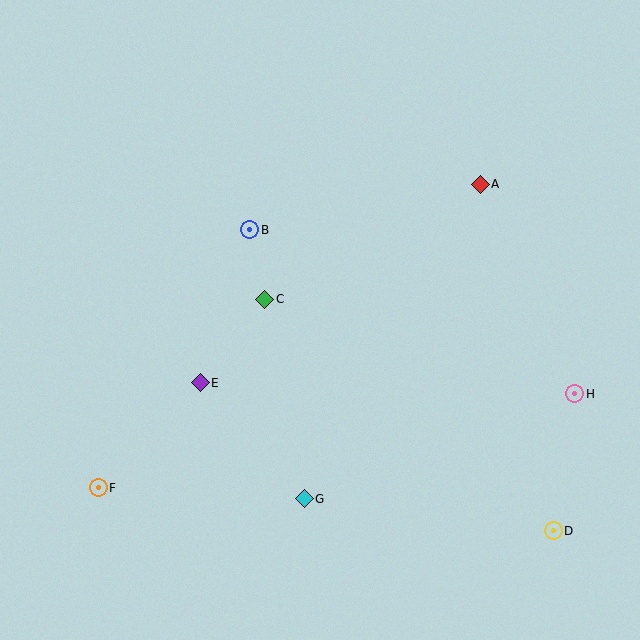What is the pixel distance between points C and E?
The distance between C and E is 105 pixels.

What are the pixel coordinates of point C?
Point C is at (265, 299).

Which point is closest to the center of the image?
Point C at (265, 299) is closest to the center.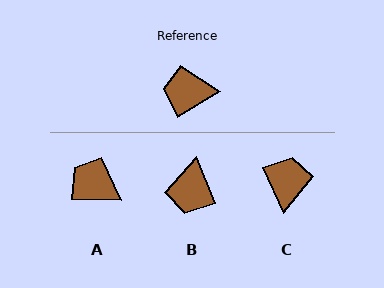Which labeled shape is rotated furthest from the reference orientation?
C, about 97 degrees away.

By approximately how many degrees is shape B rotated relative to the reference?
Approximately 81 degrees counter-clockwise.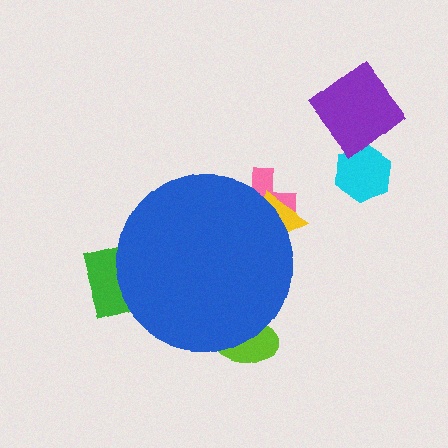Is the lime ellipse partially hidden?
Yes, the lime ellipse is partially hidden behind the blue circle.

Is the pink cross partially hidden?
Yes, the pink cross is partially hidden behind the blue circle.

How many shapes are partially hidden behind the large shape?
4 shapes are partially hidden.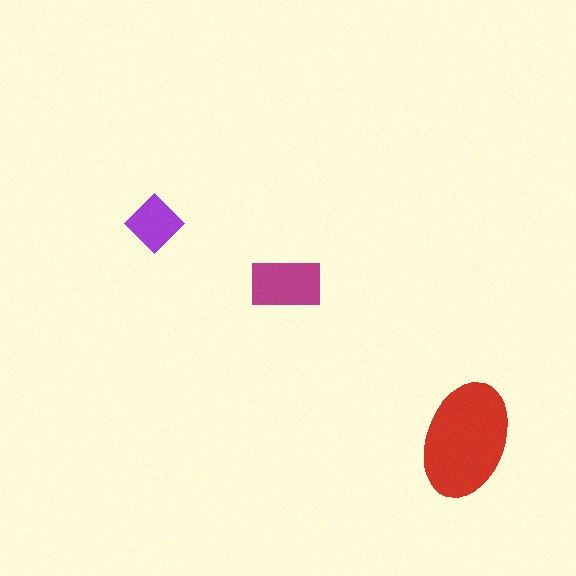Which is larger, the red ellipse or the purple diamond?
The red ellipse.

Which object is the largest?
The red ellipse.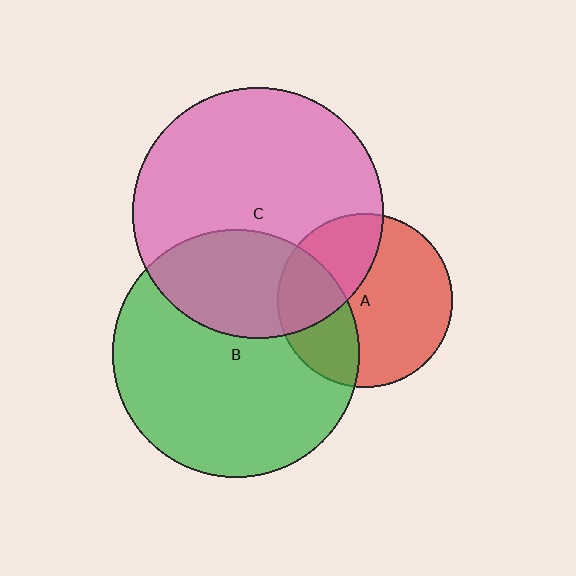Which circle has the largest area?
Circle C (pink).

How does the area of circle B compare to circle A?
Approximately 2.0 times.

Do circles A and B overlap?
Yes.